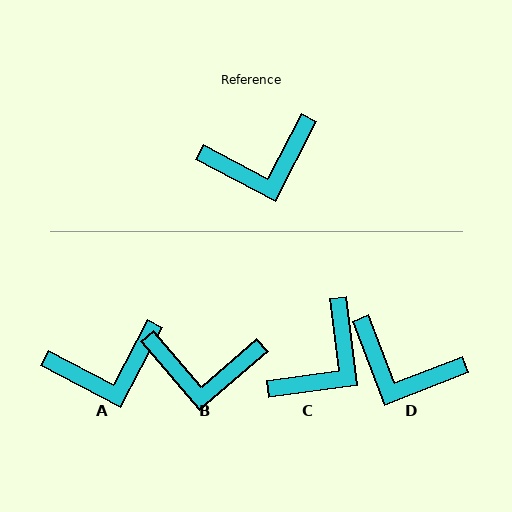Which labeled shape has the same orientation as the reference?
A.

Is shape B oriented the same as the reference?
No, it is off by about 22 degrees.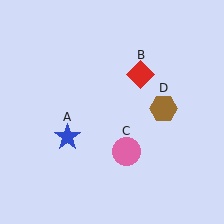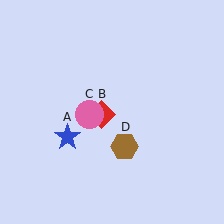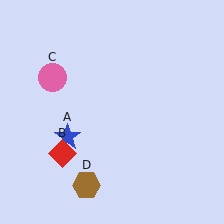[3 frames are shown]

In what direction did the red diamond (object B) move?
The red diamond (object B) moved down and to the left.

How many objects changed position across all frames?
3 objects changed position: red diamond (object B), pink circle (object C), brown hexagon (object D).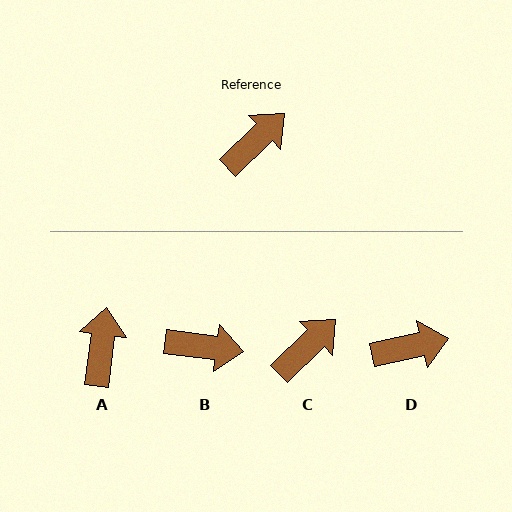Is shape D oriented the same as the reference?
No, it is off by about 31 degrees.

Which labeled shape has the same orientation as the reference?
C.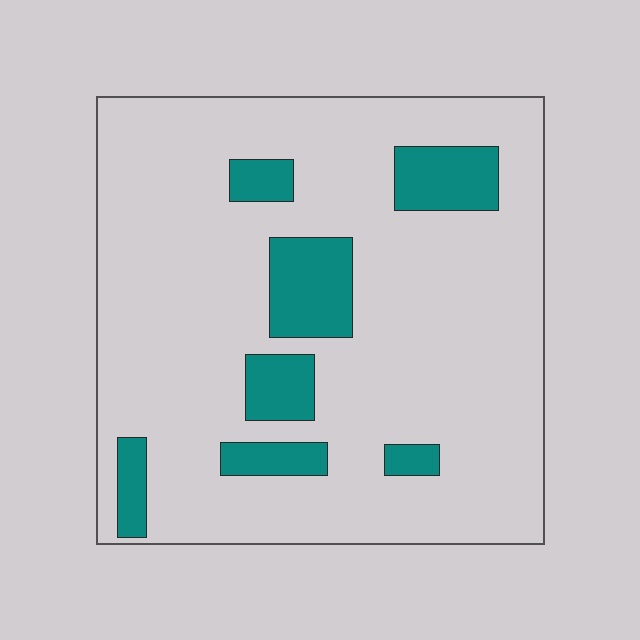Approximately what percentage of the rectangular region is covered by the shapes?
Approximately 15%.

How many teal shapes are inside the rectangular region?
7.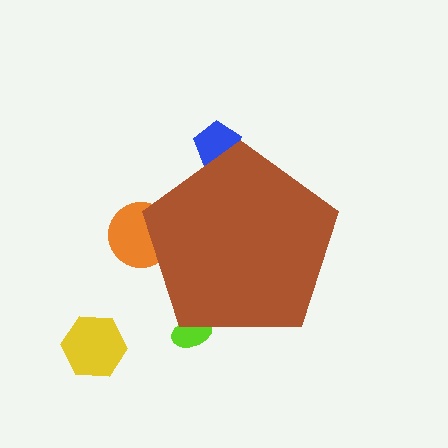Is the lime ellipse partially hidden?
Yes, the lime ellipse is partially hidden behind the brown pentagon.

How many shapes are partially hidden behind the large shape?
3 shapes are partially hidden.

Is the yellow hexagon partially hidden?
No, the yellow hexagon is fully visible.